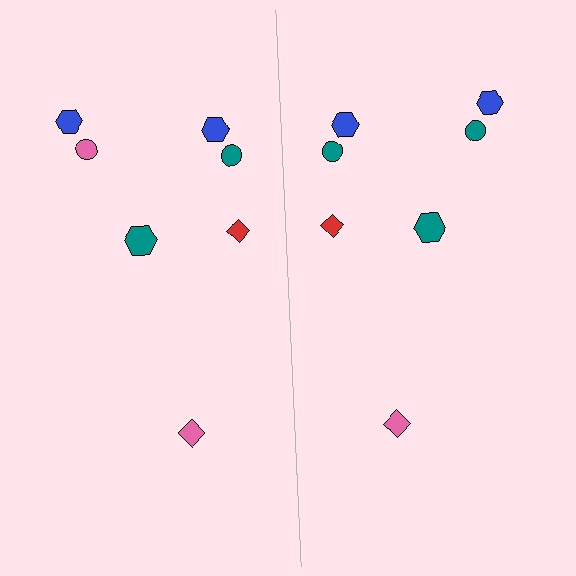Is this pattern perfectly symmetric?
No, the pattern is not perfectly symmetric. The teal circle on the right side breaks the symmetry — its mirror counterpart is pink.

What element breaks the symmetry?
The teal circle on the right side breaks the symmetry — its mirror counterpart is pink.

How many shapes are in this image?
There are 14 shapes in this image.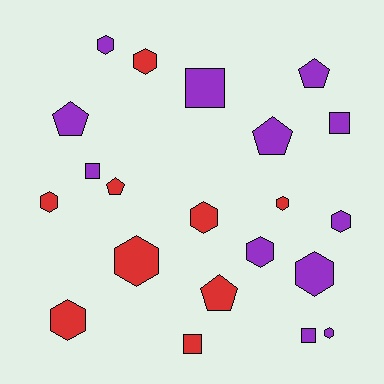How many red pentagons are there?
There are 2 red pentagons.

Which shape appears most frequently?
Hexagon, with 11 objects.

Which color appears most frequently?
Purple, with 12 objects.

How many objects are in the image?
There are 21 objects.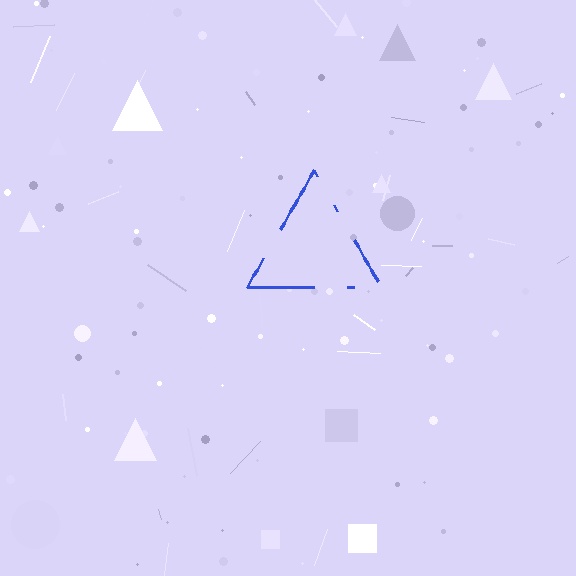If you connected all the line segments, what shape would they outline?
They would outline a triangle.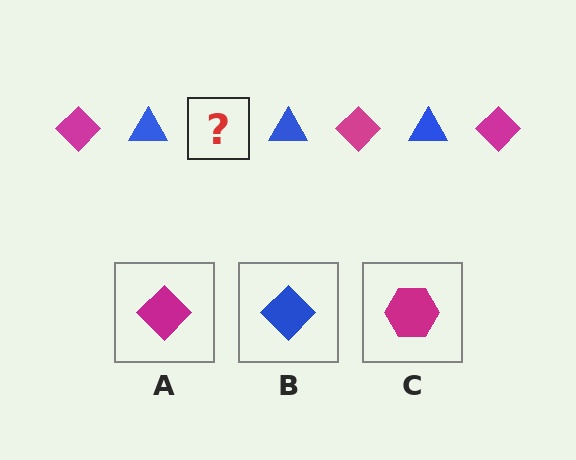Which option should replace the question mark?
Option A.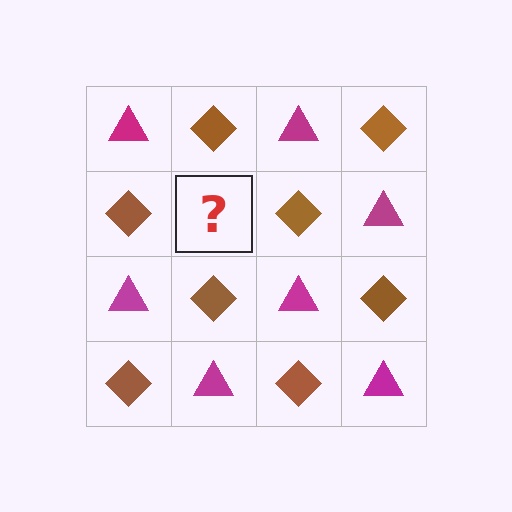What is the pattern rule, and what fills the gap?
The rule is that it alternates magenta triangle and brown diamond in a checkerboard pattern. The gap should be filled with a magenta triangle.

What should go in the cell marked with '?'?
The missing cell should contain a magenta triangle.